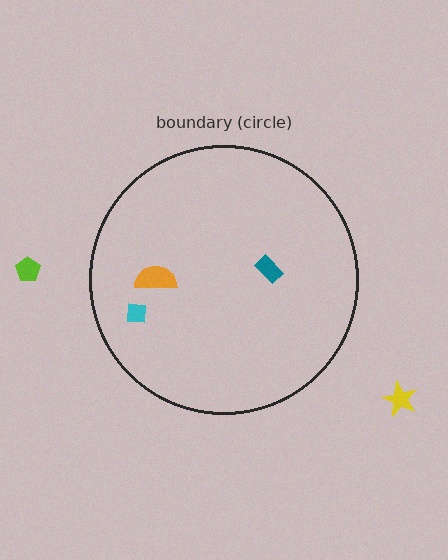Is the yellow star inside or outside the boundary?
Outside.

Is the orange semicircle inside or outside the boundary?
Inside.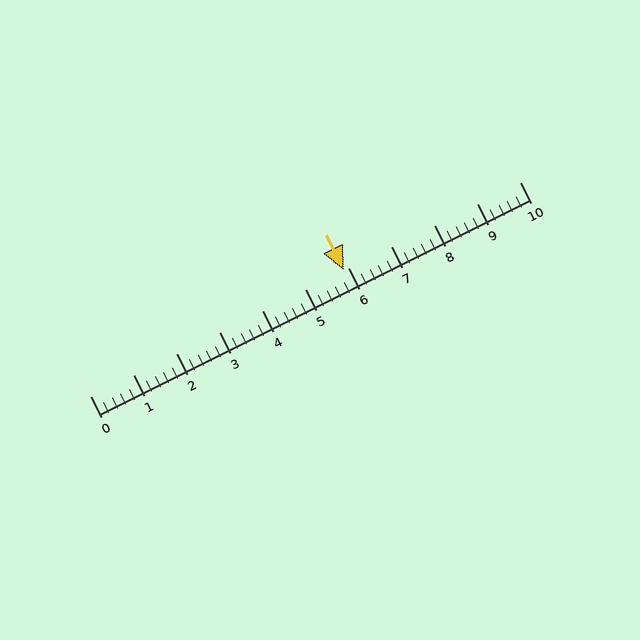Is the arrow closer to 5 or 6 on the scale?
The arrow is closer to 6.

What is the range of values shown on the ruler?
The ruler shows values from 0 to 10.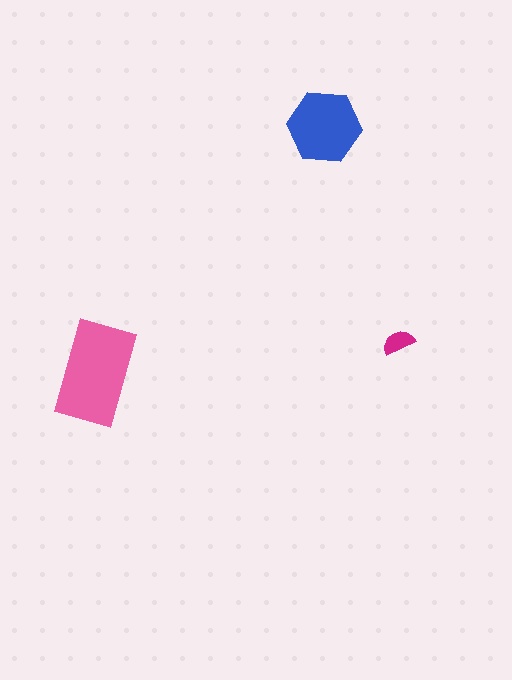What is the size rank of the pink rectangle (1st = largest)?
1st.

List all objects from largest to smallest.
The pink rectangle, the blue hexagon, the magenta semicircle.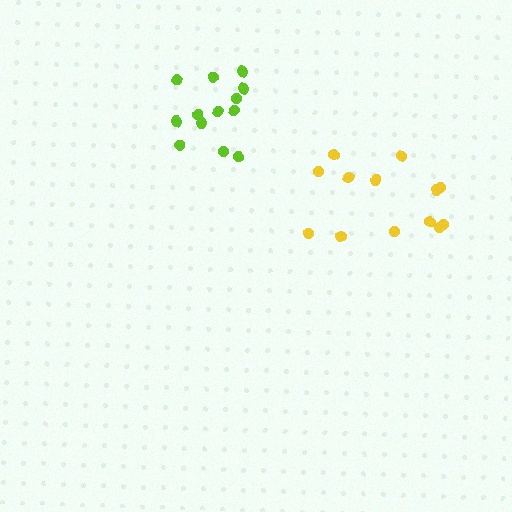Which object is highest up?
The lime cluster is topmost.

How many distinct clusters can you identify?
There are 2 distinct clusters.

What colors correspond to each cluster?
The clusters are colored: lime, yellow.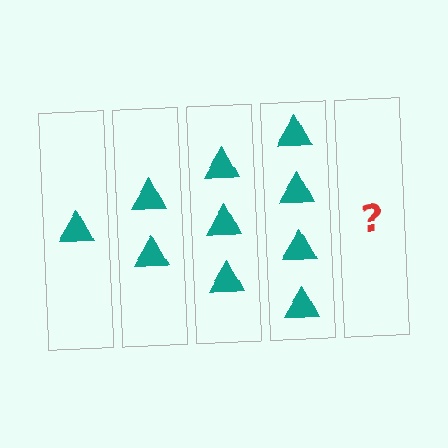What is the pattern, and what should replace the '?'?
The pattern is that each step adds one more triangle. The '?' should be 5 triangles.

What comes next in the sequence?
The next element should be 5 triangles.